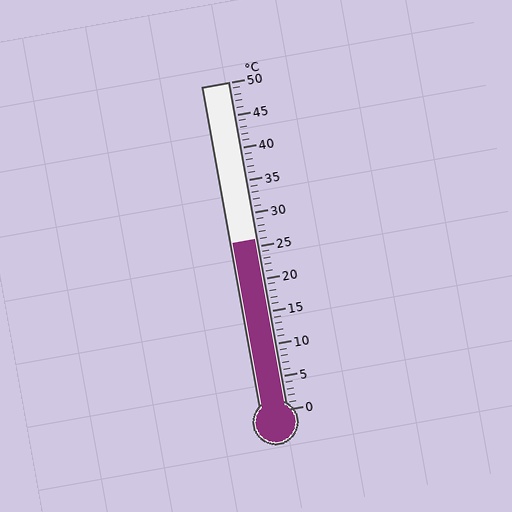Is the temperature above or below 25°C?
The temperature is above 25°C.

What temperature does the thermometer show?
The thermometer shows approximately 26°C.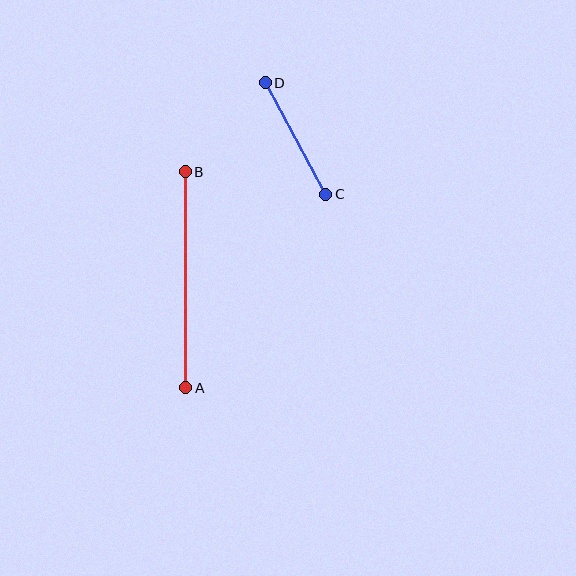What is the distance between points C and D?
The distance is approximately 127 pixels.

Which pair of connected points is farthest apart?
Points A and B are farthest apart.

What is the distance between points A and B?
The distance is approximately 216 pixels.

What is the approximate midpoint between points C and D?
The midpoint is at approximately (295, 138) pixels.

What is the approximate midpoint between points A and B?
The midpoint is at approximately (185, 280) pixels.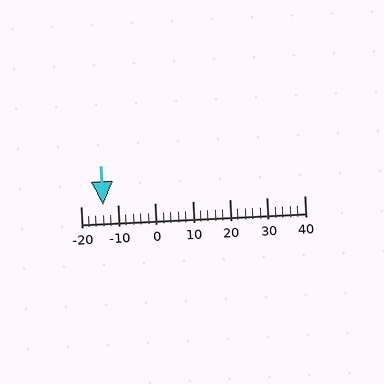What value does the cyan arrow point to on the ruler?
The cyan arrow points to approximately -14.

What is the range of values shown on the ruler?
The ruler shows values from -20 to 40.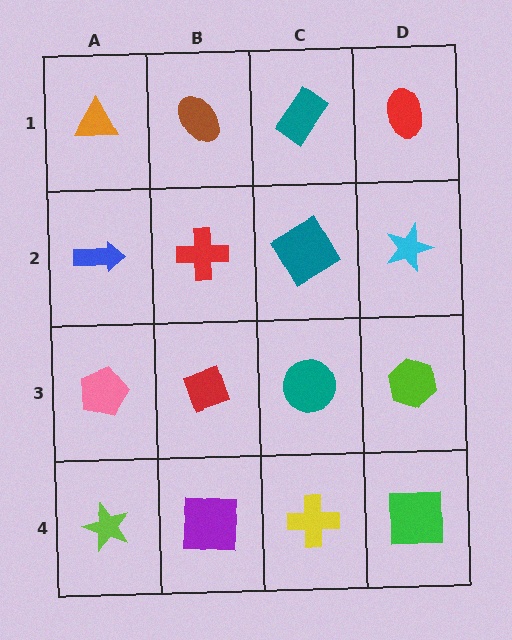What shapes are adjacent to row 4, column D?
A lime hexagon (row 3, column D), a yellow cross (row 4, column C).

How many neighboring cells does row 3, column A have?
3.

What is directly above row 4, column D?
A lime hexagon.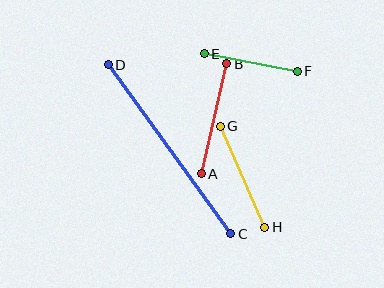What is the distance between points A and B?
The distance is approximately 113 pixels.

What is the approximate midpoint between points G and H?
The midpoint is at approximately (242, 177) pixels.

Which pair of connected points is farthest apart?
Points C and D are farthest apart.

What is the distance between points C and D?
The distance is approximately 209 pixels.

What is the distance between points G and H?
The distance is approximately 110 pixels.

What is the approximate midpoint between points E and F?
The midpoint is at approximately (251, 63) pixels.